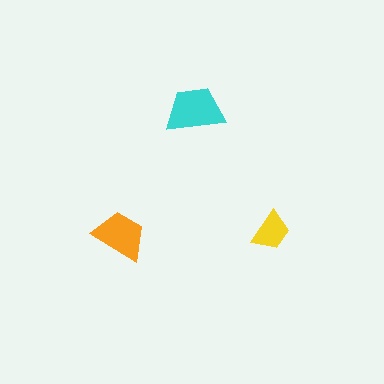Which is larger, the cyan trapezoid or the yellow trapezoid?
The cyan one.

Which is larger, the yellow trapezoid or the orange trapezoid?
The orange one.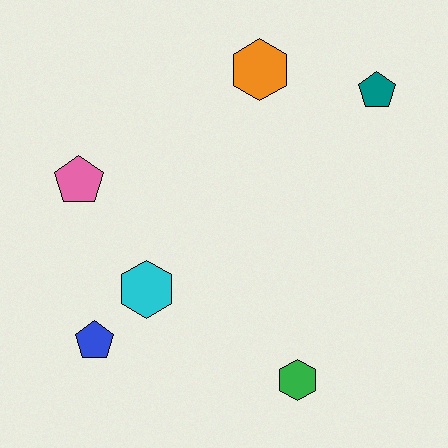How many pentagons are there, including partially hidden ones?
There are 3 pentagons.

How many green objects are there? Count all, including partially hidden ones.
There is 1 green object.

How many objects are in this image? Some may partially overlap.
There are 6 objects.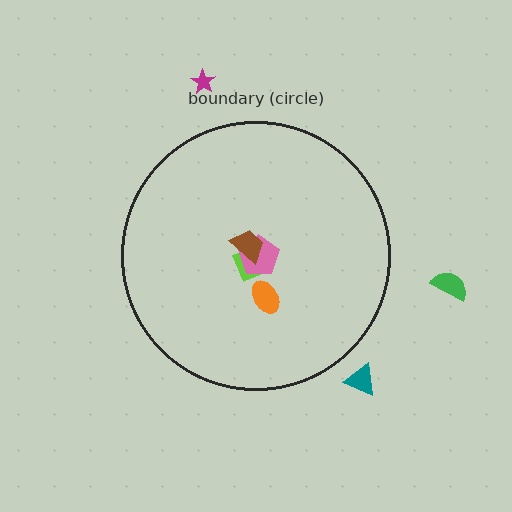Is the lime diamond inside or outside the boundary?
Inside.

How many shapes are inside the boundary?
4 inside, 3 outside.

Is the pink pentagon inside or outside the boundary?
Inside.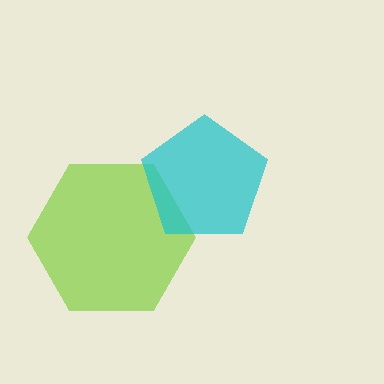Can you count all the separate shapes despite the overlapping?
Yes, there are 2 separate shapes.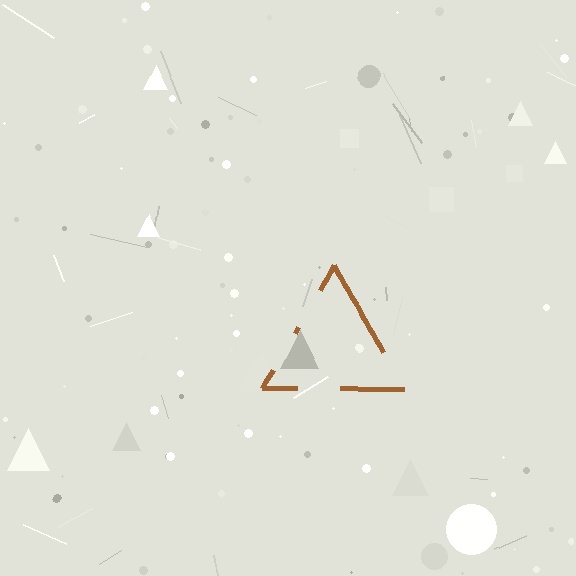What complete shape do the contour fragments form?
The contour fragments form a triangle.